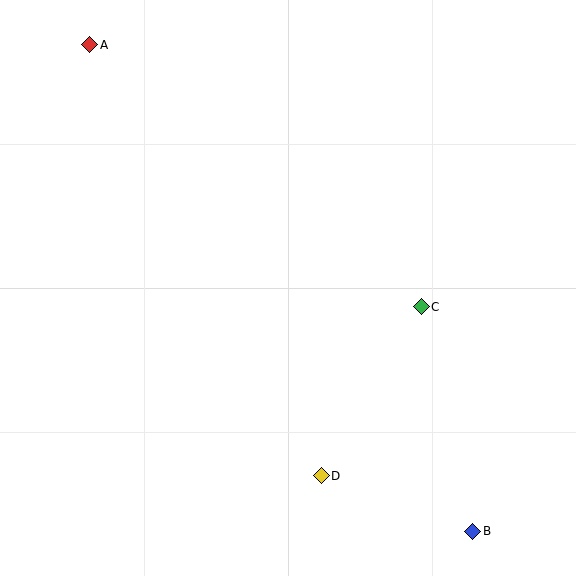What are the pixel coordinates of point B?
Point B is at (473, 531).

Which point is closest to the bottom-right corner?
Point B is closest to the bottom-right corner.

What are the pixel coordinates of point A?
Point A is at (90, 45).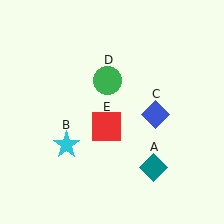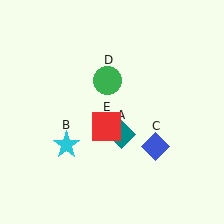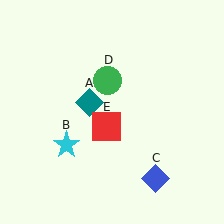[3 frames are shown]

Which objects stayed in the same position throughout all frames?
Cyan star (object B) and green circle (object D) and red square (object E) remained stationary.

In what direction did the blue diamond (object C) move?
The blue diamond (object C) moved down.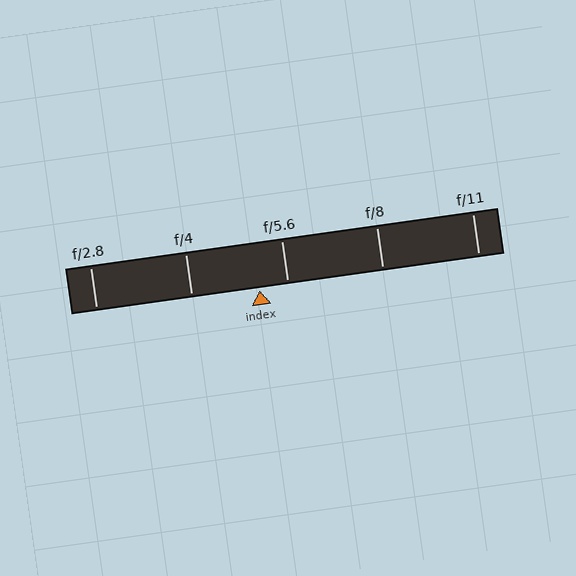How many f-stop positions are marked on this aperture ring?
There are 5 f-stop positions marked.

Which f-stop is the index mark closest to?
The index mark is closest to f/5.6.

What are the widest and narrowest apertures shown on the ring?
The widest aperture shown is f/2.8 and the narrowest is f/11.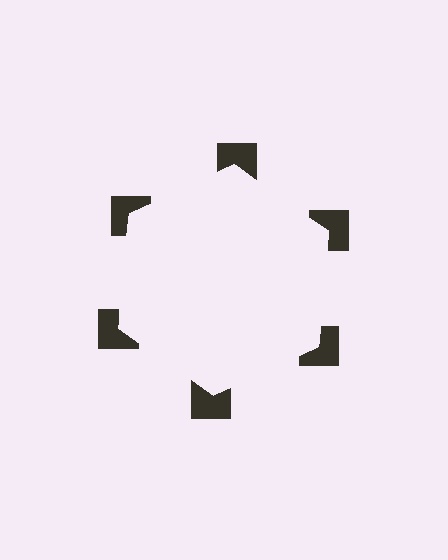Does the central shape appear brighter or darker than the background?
It typically appears slightly brighter than the background, even though no actual brightness change is drawn.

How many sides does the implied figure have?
6 sides.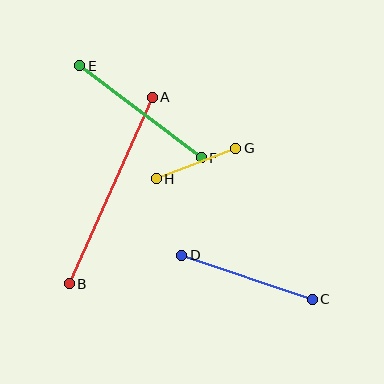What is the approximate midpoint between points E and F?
The midpoint is at approximately (140, 112) pixels.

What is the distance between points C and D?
The distance is approximately 138 pixels.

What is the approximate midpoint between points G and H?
The midpoint is at approximately (196, 164) pixels.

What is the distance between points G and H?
The distance is approximately 85 pixels.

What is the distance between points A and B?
The distance is approximately 204 pixels.